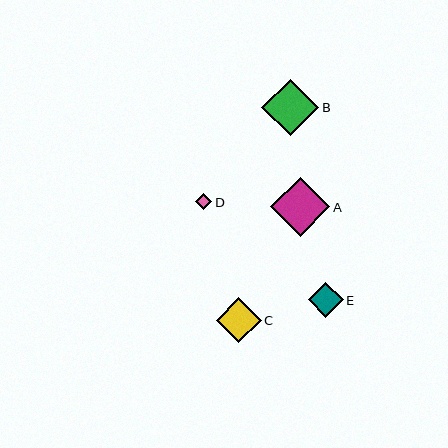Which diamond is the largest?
Diamond A is the largest with a size of approximately 59 pixels.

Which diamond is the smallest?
Diamond D is the smallest with a size of approximately 16 pixels.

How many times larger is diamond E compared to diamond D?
Diamond E is approximately 2.1 times the size of diamond D.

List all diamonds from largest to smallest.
From largest to smallest: A, B, C, E, D.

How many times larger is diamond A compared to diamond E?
Diamond A is approximately 1.7 times the size of diamond E.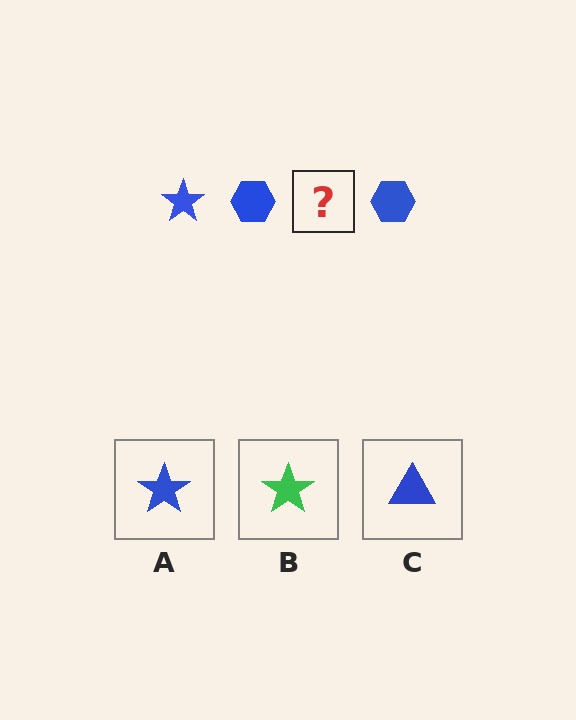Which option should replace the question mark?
Option A.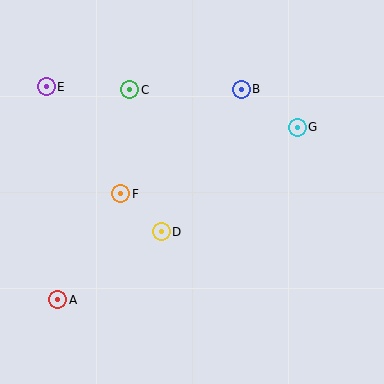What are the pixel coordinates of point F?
Point F is at (121, 194).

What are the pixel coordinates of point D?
Point D is at (161, 232).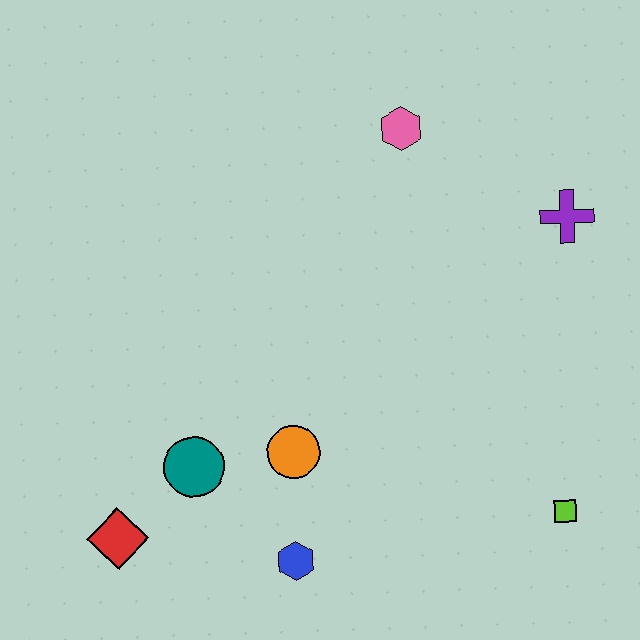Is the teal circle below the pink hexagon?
Yes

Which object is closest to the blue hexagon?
The orange circle is closest to the blue hexagon.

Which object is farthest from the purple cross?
The red diamond is farthest from the purple cross.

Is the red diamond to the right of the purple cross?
No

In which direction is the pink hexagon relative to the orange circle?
The pink hexagon is above the orange circle.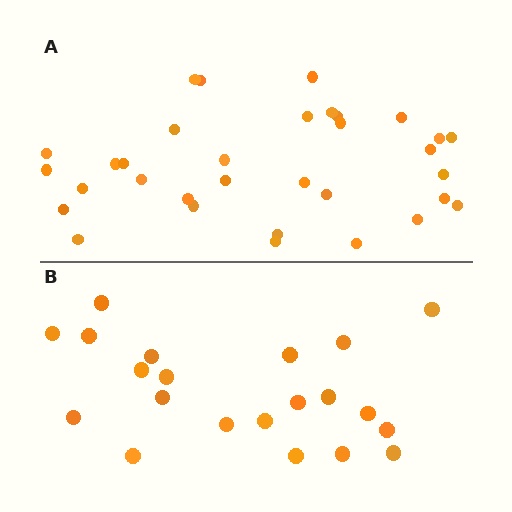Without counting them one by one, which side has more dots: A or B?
Region A (the top region) has more dots.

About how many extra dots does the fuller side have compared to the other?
Region A has roughly 12 or so more dots than region B.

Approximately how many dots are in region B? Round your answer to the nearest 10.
About 20 dots. (The exact count is 21, which rounds to 20.)